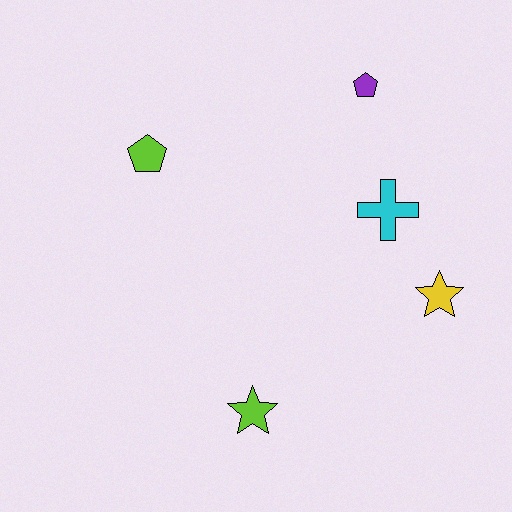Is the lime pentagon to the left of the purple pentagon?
Yes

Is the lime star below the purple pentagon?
Yes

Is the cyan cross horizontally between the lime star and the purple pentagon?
No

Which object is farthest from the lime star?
The purple pentagon is farthest from the lime star.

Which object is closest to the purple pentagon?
The cyan cross is closest to the purple pentagon.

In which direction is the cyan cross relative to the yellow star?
The cyan cross is above the yellow star.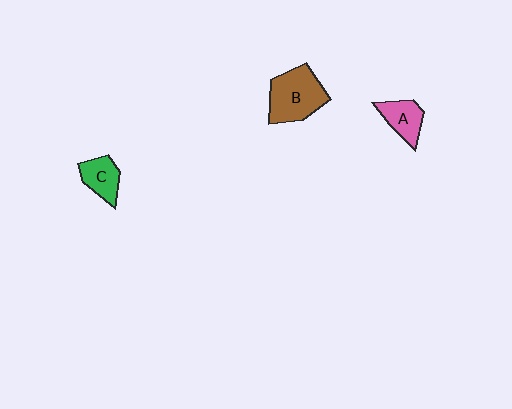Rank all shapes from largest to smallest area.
From largest to smallest: B (brown), A (pink), C (green).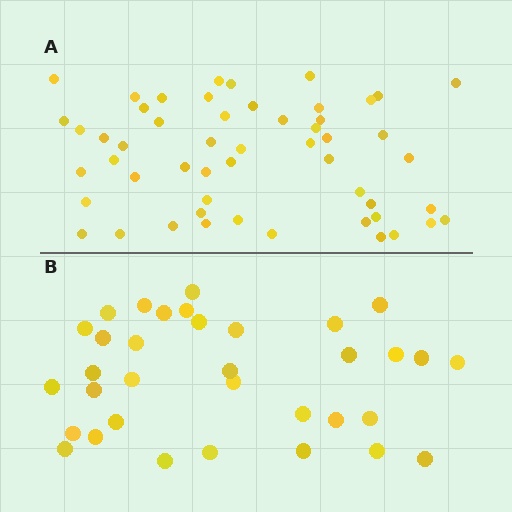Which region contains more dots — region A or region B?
Region A (the top region) has more dots.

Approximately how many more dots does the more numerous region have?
Region A has approximately 20 more dots than region B.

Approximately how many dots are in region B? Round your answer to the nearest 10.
About 30 dots. (The exact count is 34, which rounds to 30.)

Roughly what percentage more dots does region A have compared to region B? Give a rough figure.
About 55% more.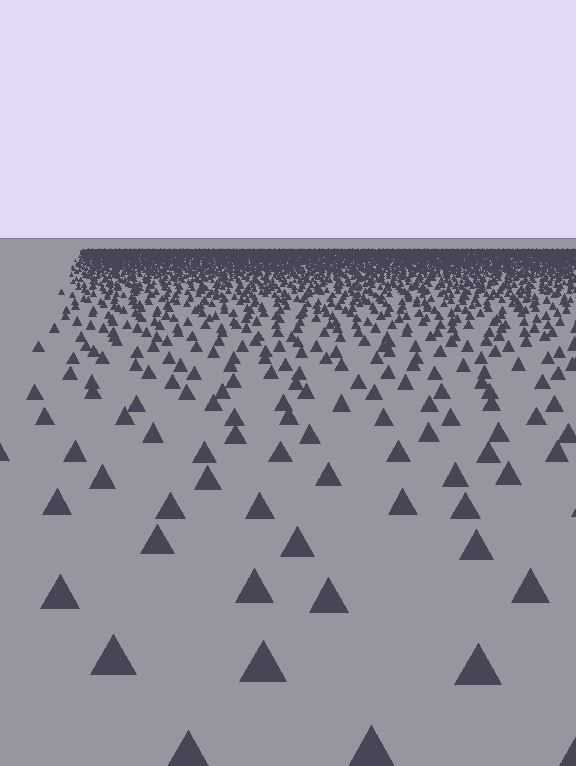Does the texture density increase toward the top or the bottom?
Density increases toward the top.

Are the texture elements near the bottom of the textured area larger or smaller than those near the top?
Larger. Near the bottom, elements are closer to the viewer and appear at a bigger on-screen size.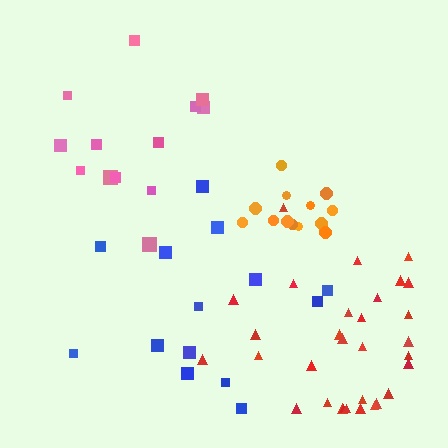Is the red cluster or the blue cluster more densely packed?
Red.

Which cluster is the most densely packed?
Orange.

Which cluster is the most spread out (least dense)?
Blue.